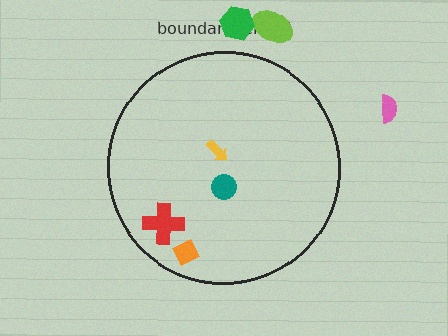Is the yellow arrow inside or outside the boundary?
Inside.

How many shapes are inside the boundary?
4 inside, 3 outside.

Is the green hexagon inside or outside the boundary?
Outside.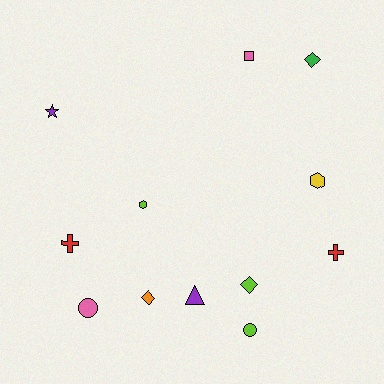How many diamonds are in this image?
There are 3 diamonds.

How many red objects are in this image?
There are 2 red objects.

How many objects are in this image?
There are 12 objects.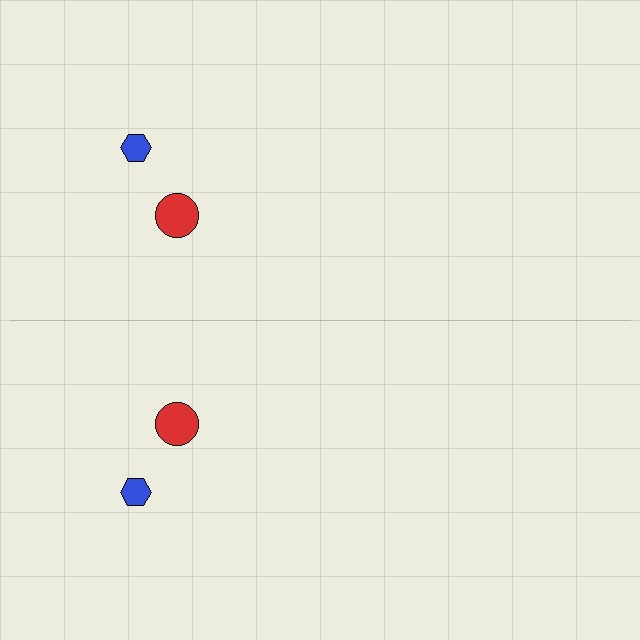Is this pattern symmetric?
Yes, this pattern has bilateral (reflection) symmetry.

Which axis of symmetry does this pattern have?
The pattern has a horizontal axis of symmetry running through the center of the image.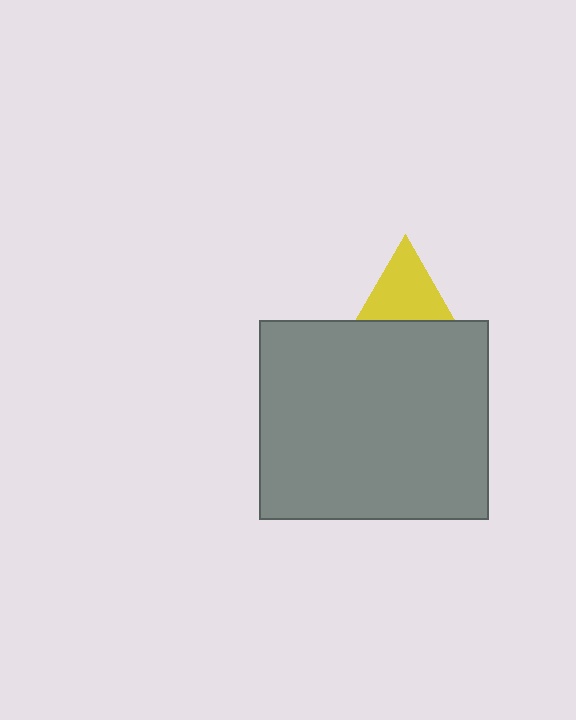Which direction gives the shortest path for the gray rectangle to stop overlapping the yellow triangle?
Moving down gives the shortest separation.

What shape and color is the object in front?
The object in front is a gray rectangle.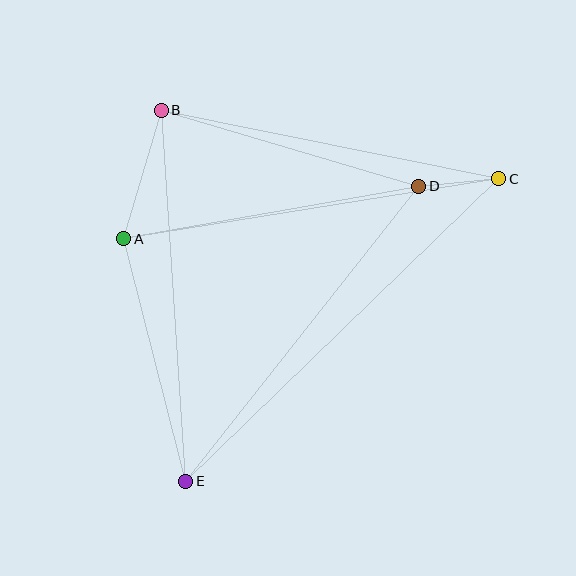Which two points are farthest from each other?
Points C and E are farthest from each other.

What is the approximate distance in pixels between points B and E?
The distance between B and E is approximately 372 pixels.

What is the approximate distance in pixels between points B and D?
The distance between B and D is approximately 268 pixels.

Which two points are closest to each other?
Points C and D are closest to each other.